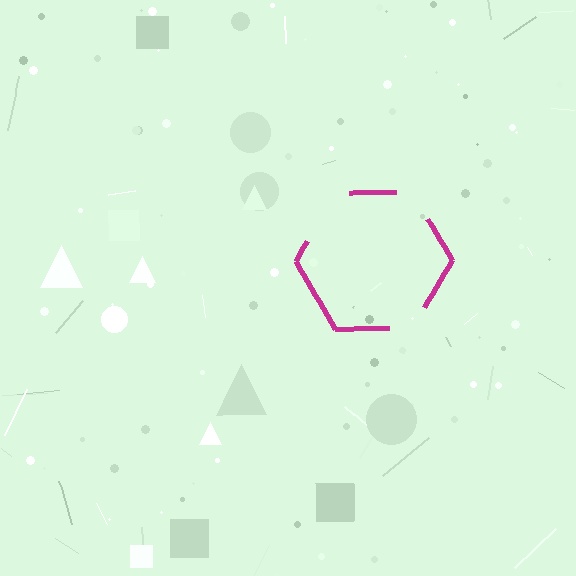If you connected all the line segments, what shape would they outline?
They would outline a hexagon.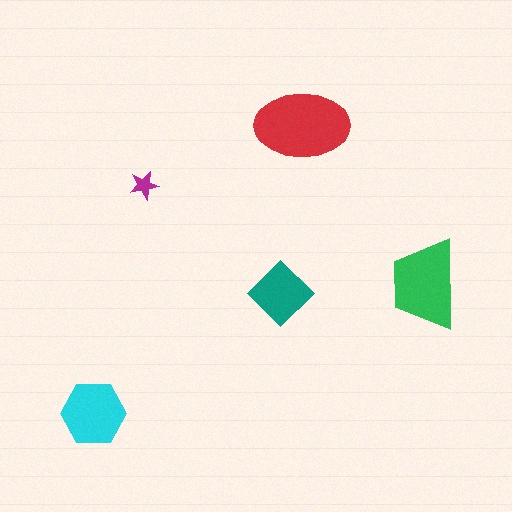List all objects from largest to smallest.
The red ellipse, the green trapezoid, the cyan hexagon, the teal diamond, the magenta star.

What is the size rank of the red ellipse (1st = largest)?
1st.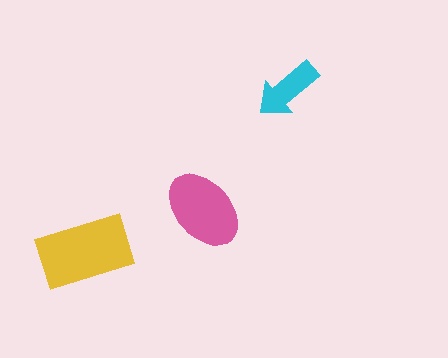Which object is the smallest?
The cyan arrow.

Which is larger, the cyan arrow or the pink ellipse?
The pink ellipse.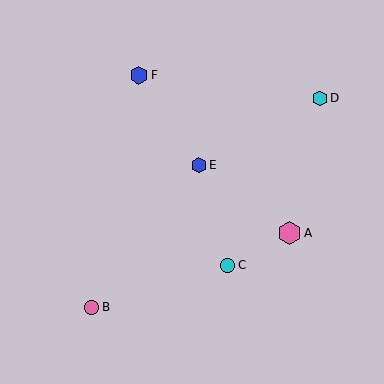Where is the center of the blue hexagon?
The center of the blue hexagon is at (199, 165).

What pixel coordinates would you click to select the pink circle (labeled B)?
Click at (92, 307) to select the pink circle B.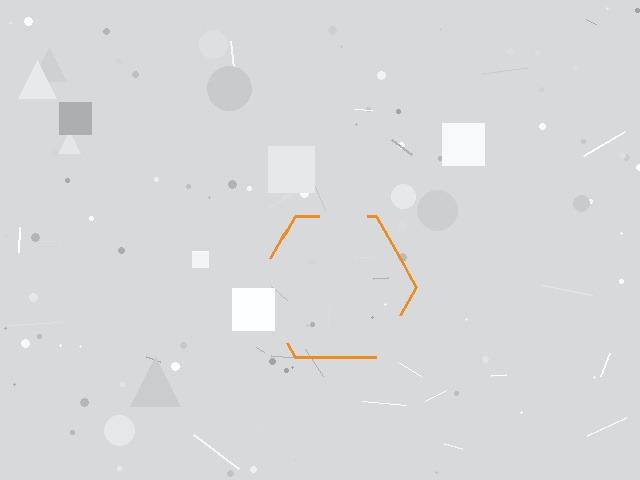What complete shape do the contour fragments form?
The contour fragments form a hexagon.